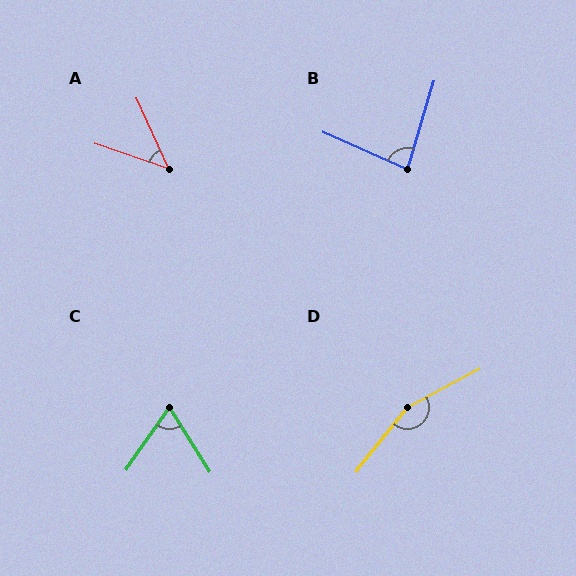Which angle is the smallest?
A, at approximately 47 degrees.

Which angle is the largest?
D, at approximately 157 degrees.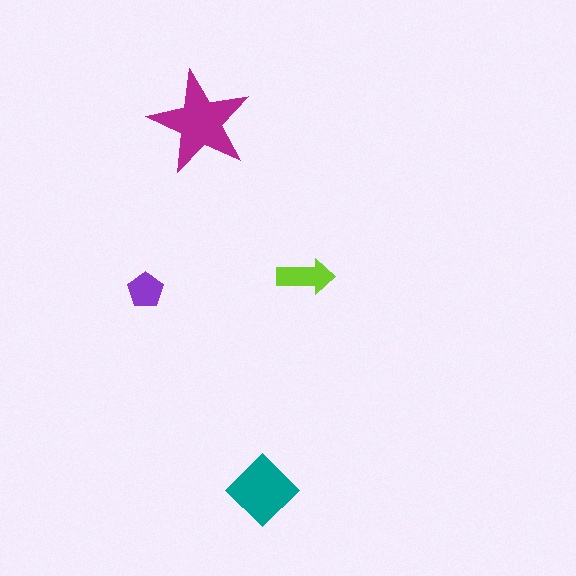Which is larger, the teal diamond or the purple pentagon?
The teal diamond.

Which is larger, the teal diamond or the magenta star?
The magenta star.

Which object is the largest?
The magenta star.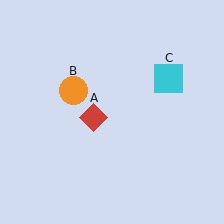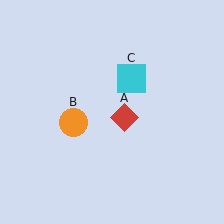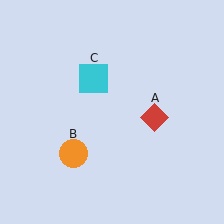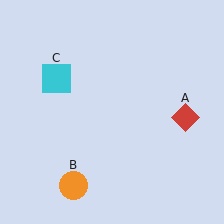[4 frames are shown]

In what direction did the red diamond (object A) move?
The red diamond (object A) moved right.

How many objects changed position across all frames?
3 objects changed position: red diamond (object A), orange circle (object B), cyan square (object C).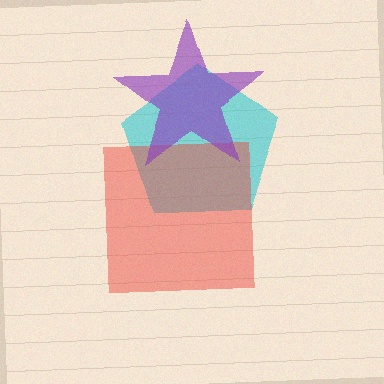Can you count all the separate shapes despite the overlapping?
Yes, there are 3 separate shapes.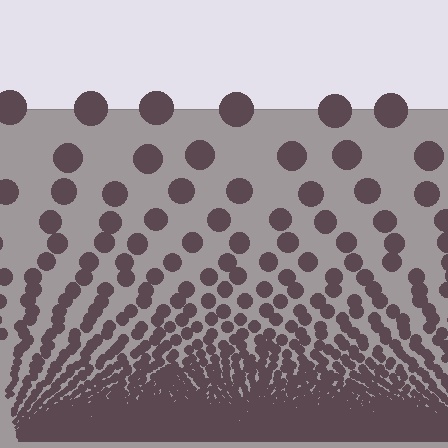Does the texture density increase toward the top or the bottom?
Density increases toward the bottom.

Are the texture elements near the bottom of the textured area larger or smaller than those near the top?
Smaller. The gradient is inverted — elements near the bottom are smaller and denser.